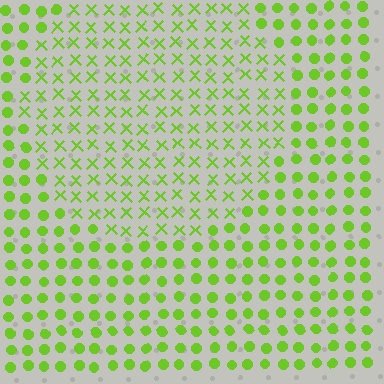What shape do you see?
I see a circle.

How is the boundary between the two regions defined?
The boundary is defined by a change in element shape: X marks inside vs. circles outside. All elements share the same color and spacing.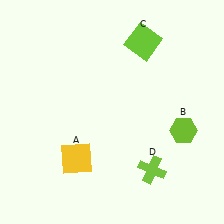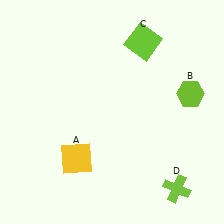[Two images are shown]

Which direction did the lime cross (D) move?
The lime cross (D) moved right.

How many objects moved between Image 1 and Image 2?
2 objects moved between the two images.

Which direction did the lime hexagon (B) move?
The lime hexagon (B) moved up.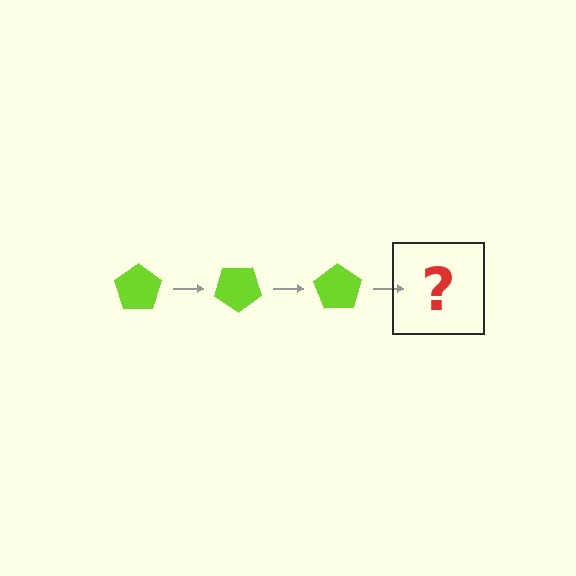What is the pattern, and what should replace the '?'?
The pattern is that the pentagon rotates 35 degrees each step. The '?' should be a lime pentagon rotated 105 degrees.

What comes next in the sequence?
The next element should be a lime pentagon rotated 105 degrees.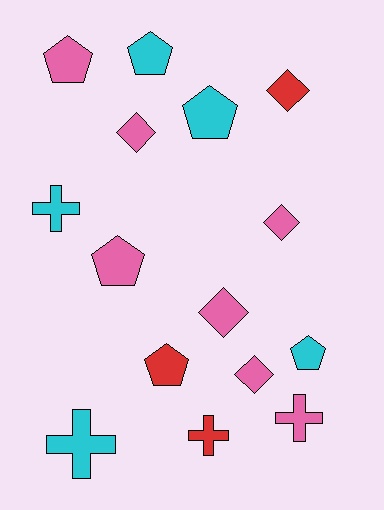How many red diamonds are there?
There is 1 red diamond.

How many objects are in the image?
There are 15 objects.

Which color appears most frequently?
Pink, with 7 objects.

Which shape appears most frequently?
Pentagon, with 6 objects.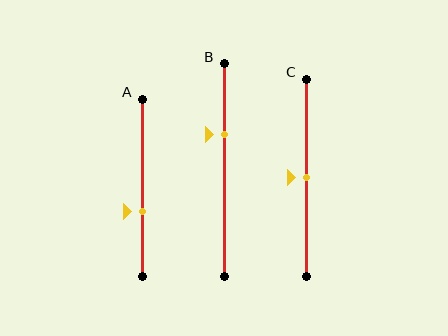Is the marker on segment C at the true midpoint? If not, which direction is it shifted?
Yes, the marker on segment C is at the true midpoint.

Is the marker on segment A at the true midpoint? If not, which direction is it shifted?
No, the marker on segment A is shifted downward by about 13% of the segment length.